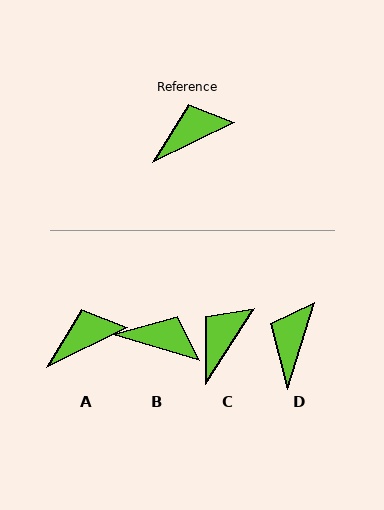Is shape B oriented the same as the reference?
No, it is off by about 43 degrees.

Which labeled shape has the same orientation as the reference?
A.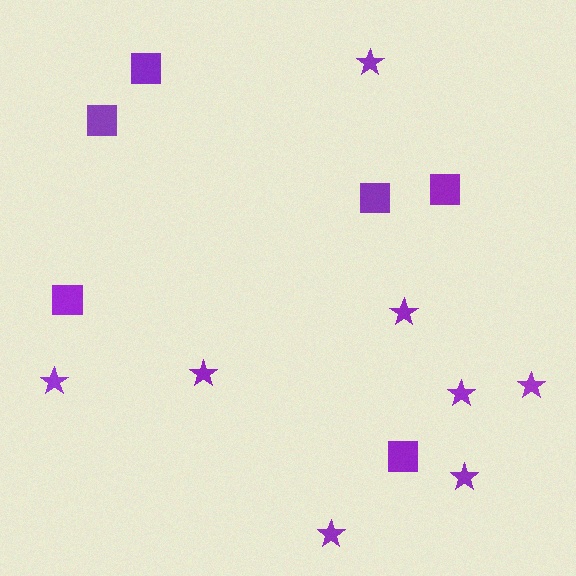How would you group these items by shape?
There are 2 groups: one group of squares (6) and one group of stars (8).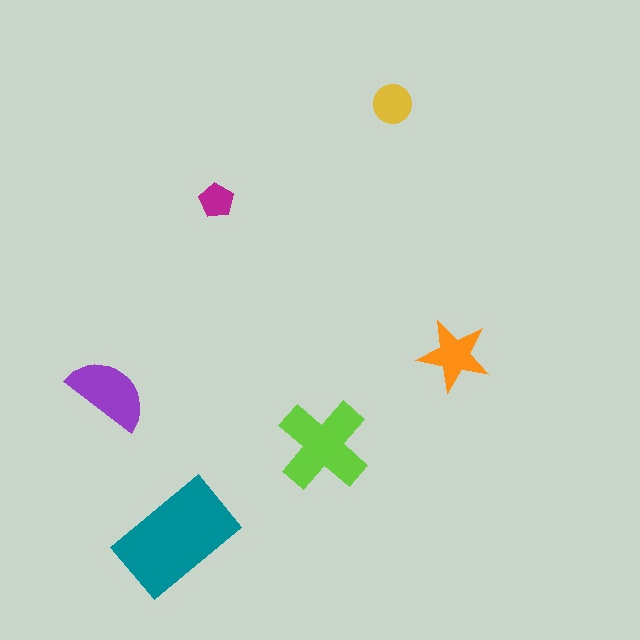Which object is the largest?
The teal rectangle.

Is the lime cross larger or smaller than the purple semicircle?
Larger.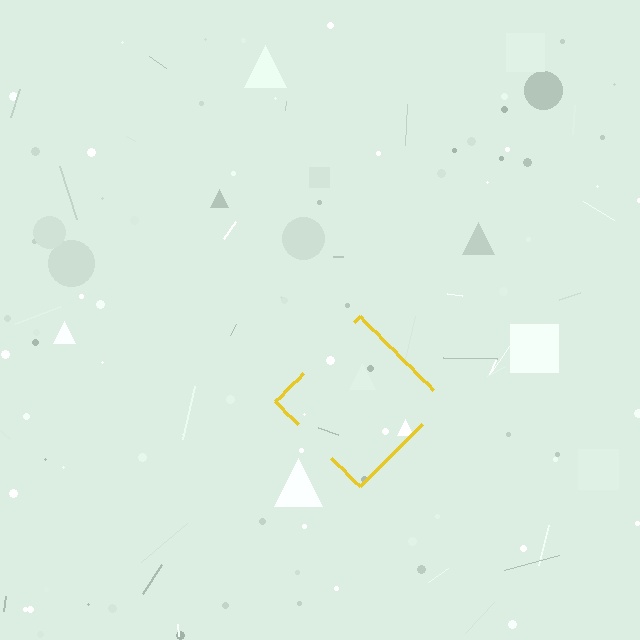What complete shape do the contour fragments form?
The contour fragments form a diamond.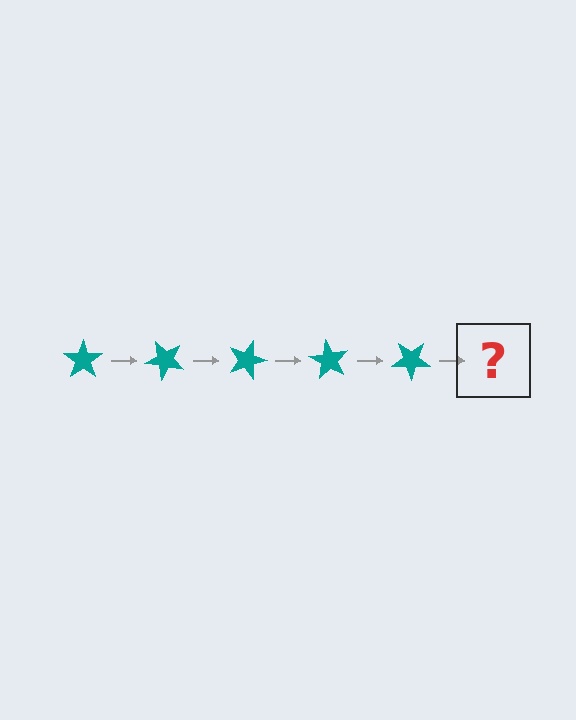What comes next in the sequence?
The next element should be a teal star rotated 225 degrees.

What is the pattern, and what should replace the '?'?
The pattern is that the star rotates 45 degrees each step. The '?' should be a teal star rotated 225 degrees.